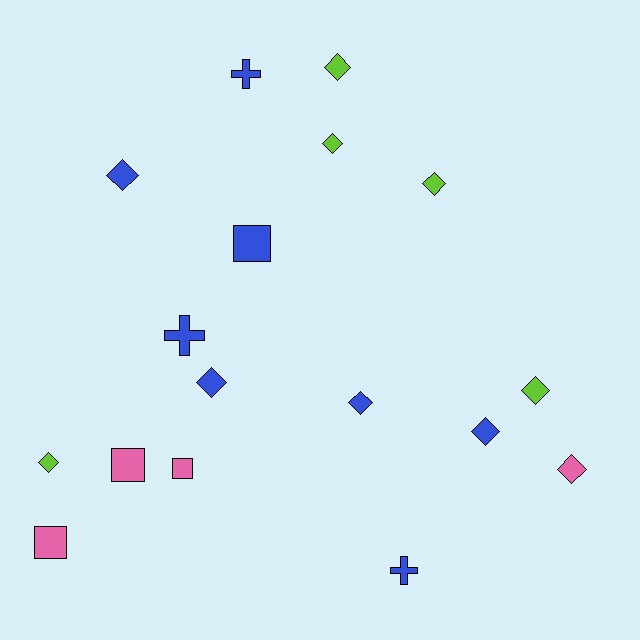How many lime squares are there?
There are no lime squares.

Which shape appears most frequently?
Diamond, with 10 objects.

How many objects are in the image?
There are 17 objects.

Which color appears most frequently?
Blue, with 8 objects.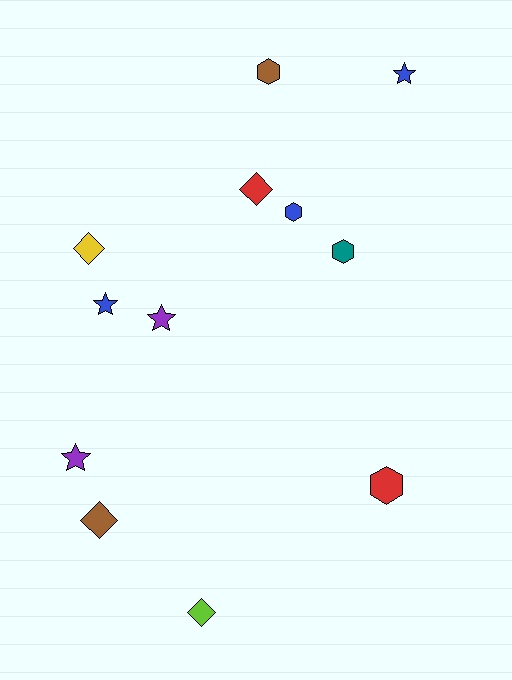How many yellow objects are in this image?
There is 1 yellow object.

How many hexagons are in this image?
There are 4 hexagons.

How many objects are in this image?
There are 12 objects.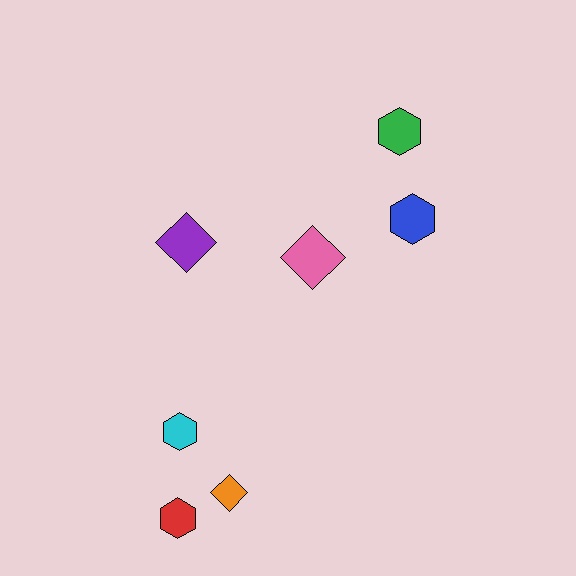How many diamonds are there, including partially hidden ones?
There are 3 diamonds.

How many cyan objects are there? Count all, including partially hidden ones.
There is 1 cyan object.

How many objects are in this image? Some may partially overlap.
There are 7 objects.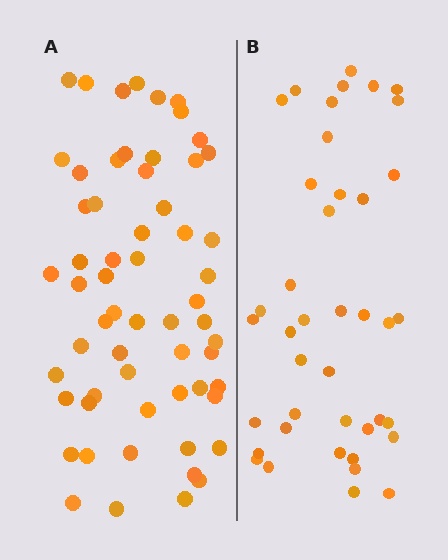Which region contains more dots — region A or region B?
Region A (the left region) has more dots.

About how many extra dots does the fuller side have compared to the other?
Region A has approximately 20 more dots than region B.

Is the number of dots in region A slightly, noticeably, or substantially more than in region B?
Region A has substantially more. The ratio is roughly 1.5 to 1.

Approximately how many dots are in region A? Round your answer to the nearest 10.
About 60 dots.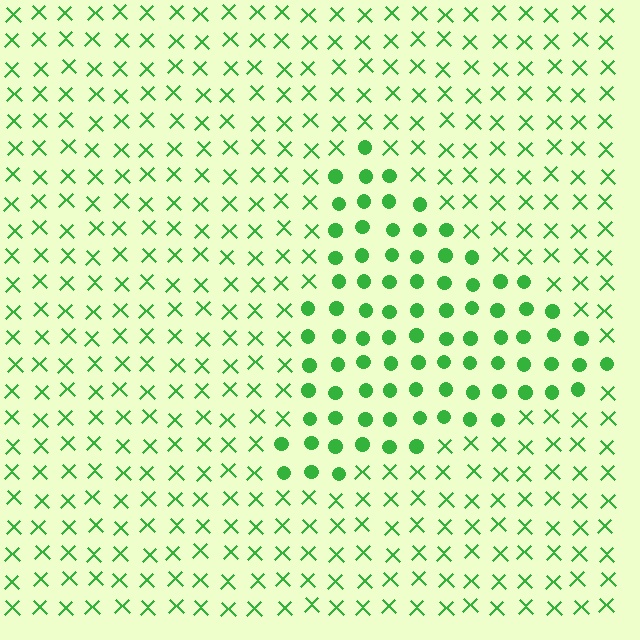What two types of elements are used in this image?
The image uses circles inside the triangle region and X marks outside it.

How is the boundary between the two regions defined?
The boundary is defined by a change in element shape: circles inside vs. X marks outside. All elements share the same color and spacing.